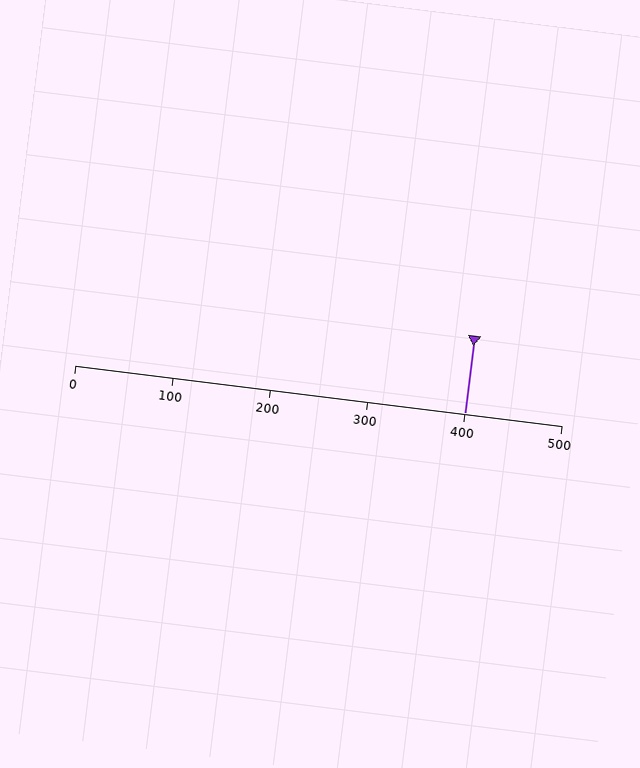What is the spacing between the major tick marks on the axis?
The major ticks are spaced 100 apart.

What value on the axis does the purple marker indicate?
The marker indicates approximately 400.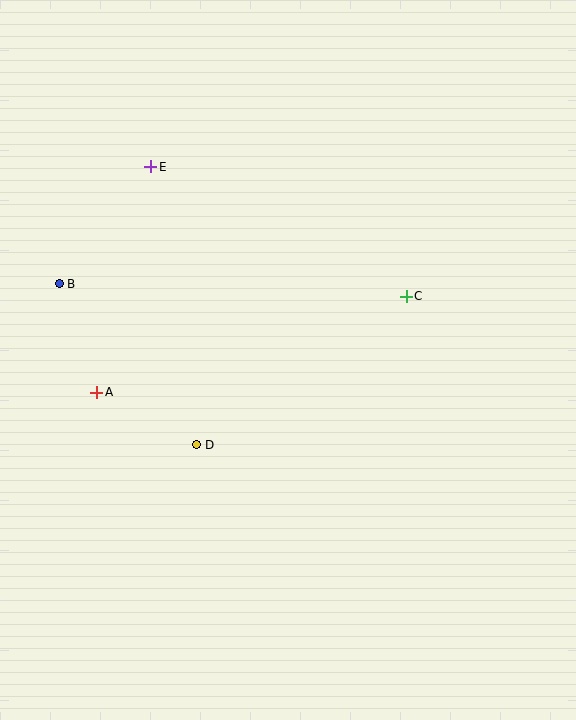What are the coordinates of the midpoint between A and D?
The midpoint between A and D is at (147, 419).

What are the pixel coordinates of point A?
Point A is at (97, 392).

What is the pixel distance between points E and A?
The distance between E and A is 232 pixels.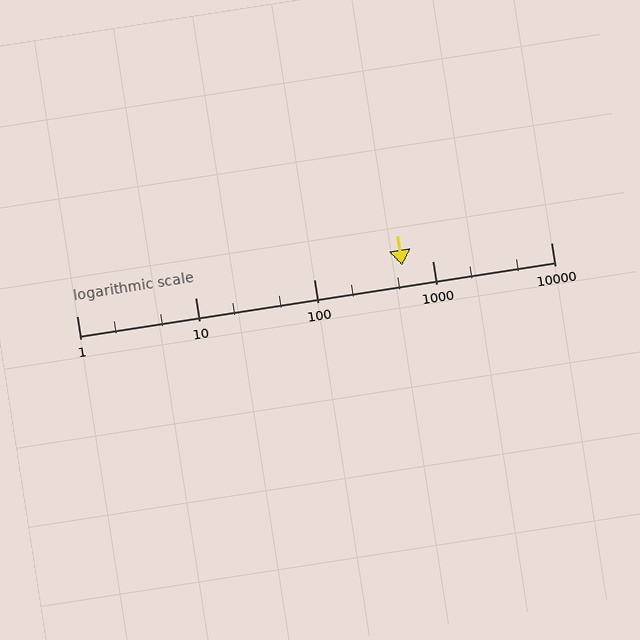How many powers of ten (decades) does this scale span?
The scale spans 4 decades, from 1 to 10000.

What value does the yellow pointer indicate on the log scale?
The pointer indicates approximately 560.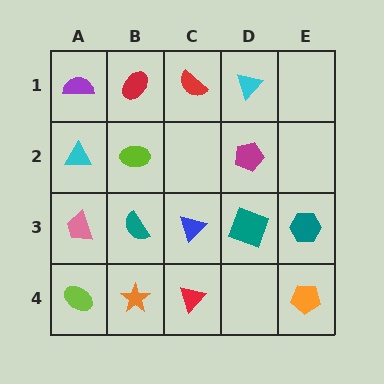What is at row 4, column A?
A lime ellipse.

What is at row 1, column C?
A red semicircle.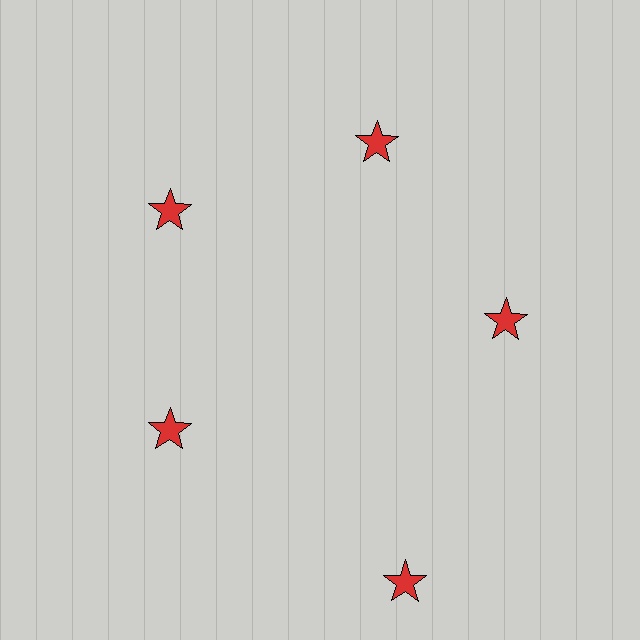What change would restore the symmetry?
The symmetry would be restored by moving it inward, back onto the ring so that all 5 stars sit at equal angles and equal distance from the center.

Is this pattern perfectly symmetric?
No. The 5 red stars are arranged in a ring, but one element near the 5 o'clock position is pushed outward from the center, breaking the 5-fold rotational symmetry.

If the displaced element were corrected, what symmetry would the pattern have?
It would have 5-fold rotational symmetry — the pattern would map onto itself every 72 degrees.